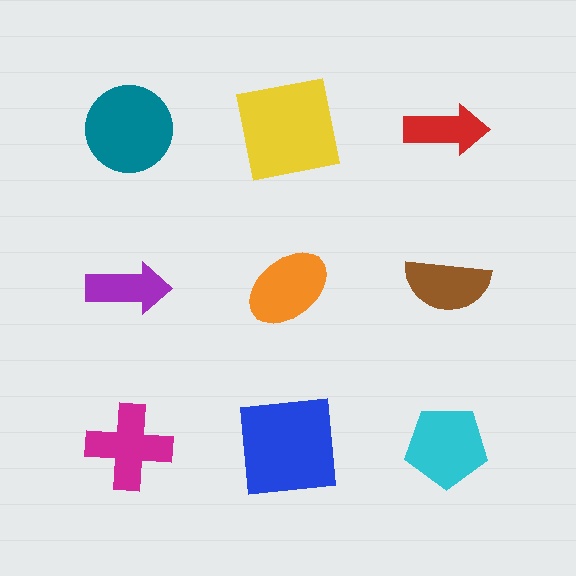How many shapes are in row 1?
3 shapes.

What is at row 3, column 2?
A blue square.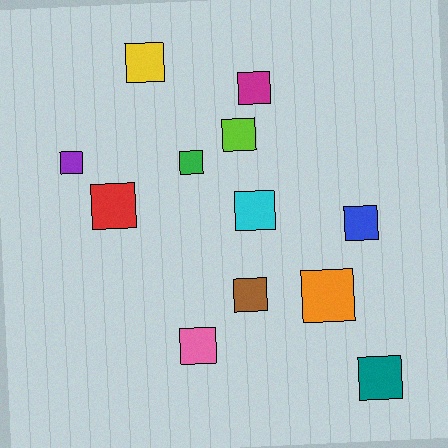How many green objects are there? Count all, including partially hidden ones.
There is 1 green object.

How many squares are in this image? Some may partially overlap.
There are 12 squares.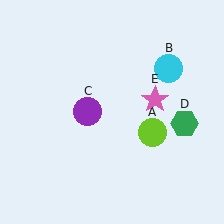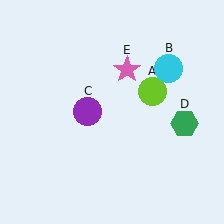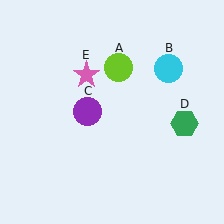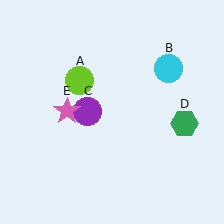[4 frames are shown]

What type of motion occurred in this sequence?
The lime circle (object A), pink star (object E) rotated counterclockwise around the center of the scene.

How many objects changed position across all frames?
2 objects changed position: lime circle (object A), pink star (object E).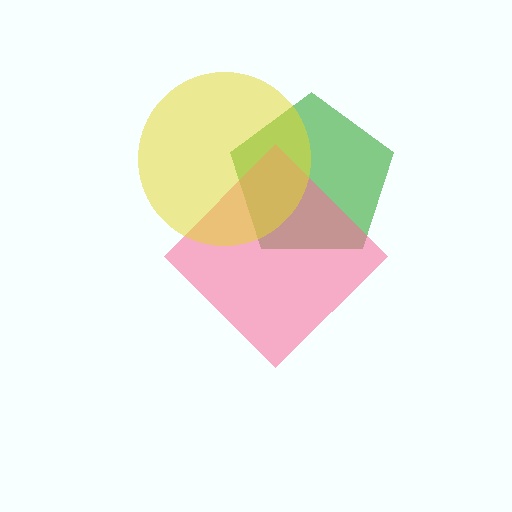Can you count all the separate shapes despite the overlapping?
Yes, there are 3 separate shapes.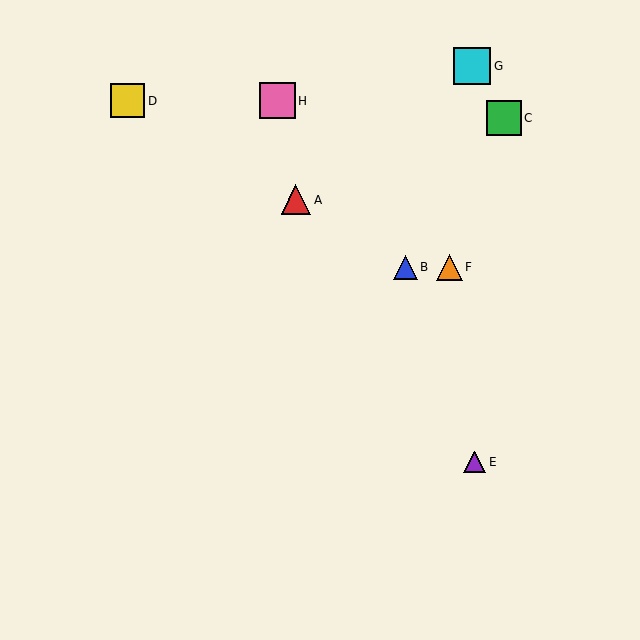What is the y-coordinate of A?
Object A is at y≈200.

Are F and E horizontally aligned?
No, F is at y≈267 and E is at y≈462.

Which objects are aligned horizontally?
Objects B, F are aligned horizontally.